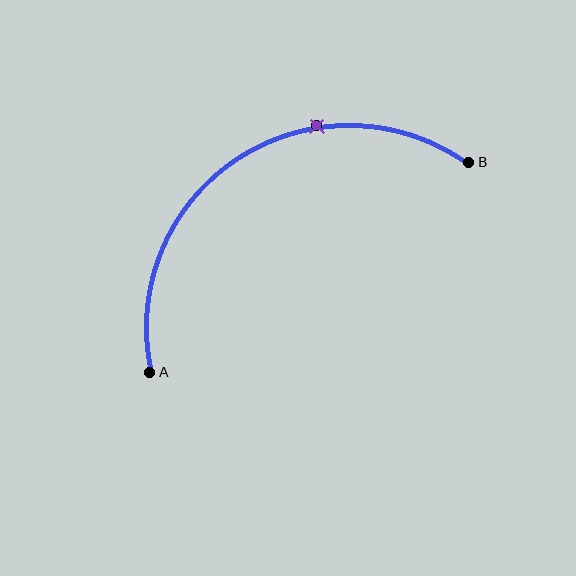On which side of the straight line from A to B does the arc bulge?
The arc bulges above the straight line connecting A and B.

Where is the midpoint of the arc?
The arc midpoint is the point on the curve farthest from the straight line joining A and B. It sits above that line.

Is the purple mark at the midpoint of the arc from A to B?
No. The purple mark lies on the arc but is closer to endpoint B. The arc midpoint would be at the point on the curve equidistant along the arc from both A and B.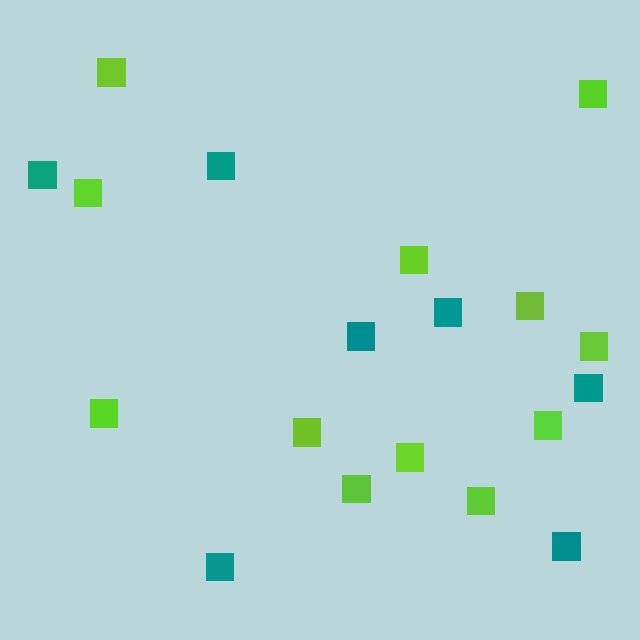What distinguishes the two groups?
There are 2 groups: one group of lime squares (12) and one group of teal squares (7).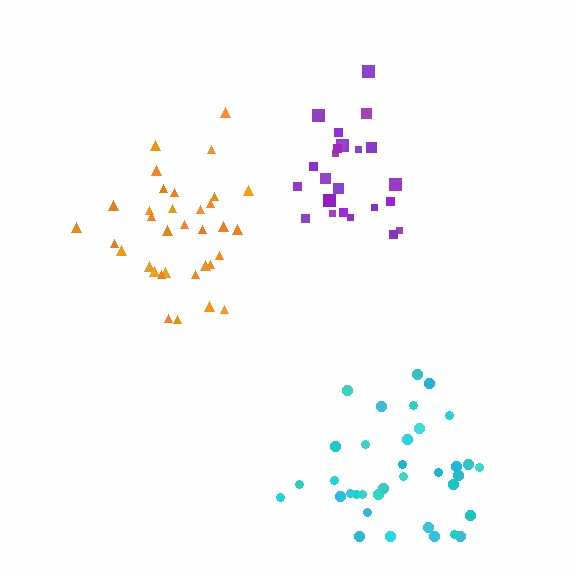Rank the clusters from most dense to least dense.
purple, orange, cyan.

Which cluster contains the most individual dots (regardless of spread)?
Cyan (35).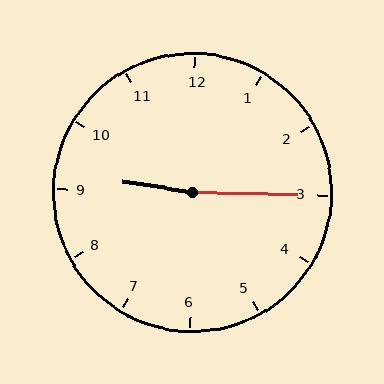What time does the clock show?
9:15.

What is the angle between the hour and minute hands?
Approximately 172 degrees.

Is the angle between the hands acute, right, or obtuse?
It is obtuse.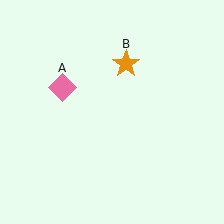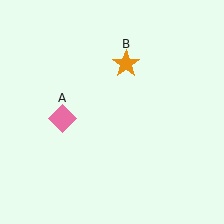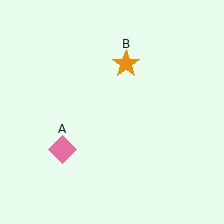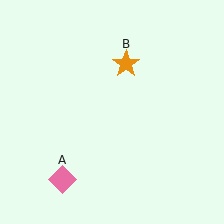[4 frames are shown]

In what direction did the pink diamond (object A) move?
The pink diamond (object A) moved down.